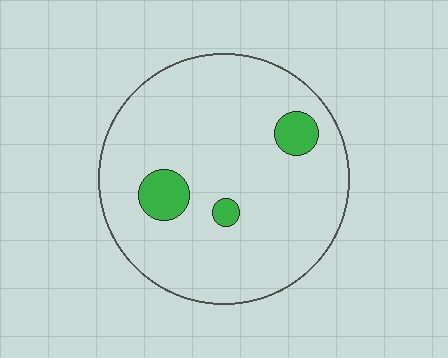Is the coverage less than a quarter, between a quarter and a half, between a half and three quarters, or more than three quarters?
Less than a quarter.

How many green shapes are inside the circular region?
3.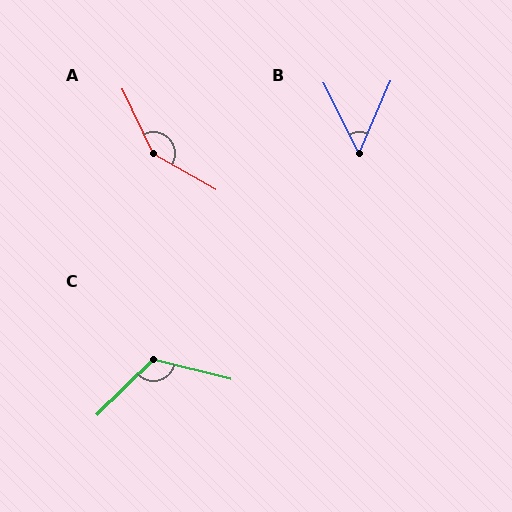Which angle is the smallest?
B, at approximately 51 degrees.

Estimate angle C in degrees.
Approximately 121 degrees.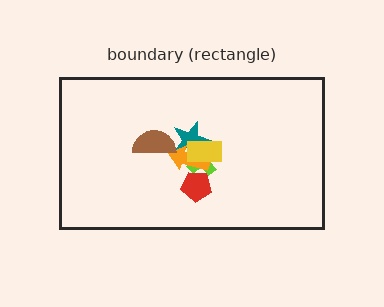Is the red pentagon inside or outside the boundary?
Inside.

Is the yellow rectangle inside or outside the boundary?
Inside.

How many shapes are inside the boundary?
6 inside, 0 outside.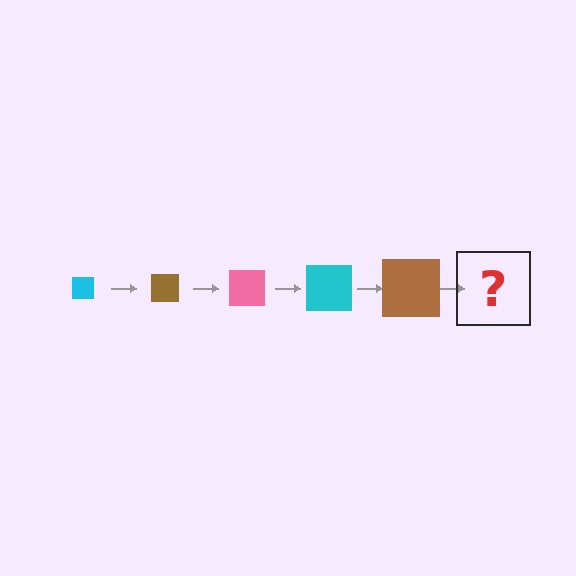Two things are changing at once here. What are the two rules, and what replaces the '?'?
The two rules are that the square grows larger each step and the color cycles through cyan, brown, and pink. The '?' should be a pink square, larger than the previous one.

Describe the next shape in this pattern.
It should be a pink square, larger than the previous one.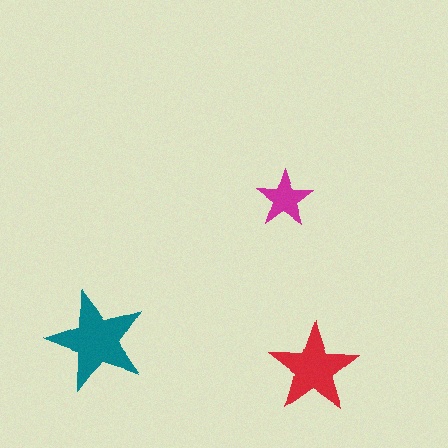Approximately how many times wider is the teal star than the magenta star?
About 2 times wider.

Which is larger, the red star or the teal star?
The teal one.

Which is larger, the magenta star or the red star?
The red one.